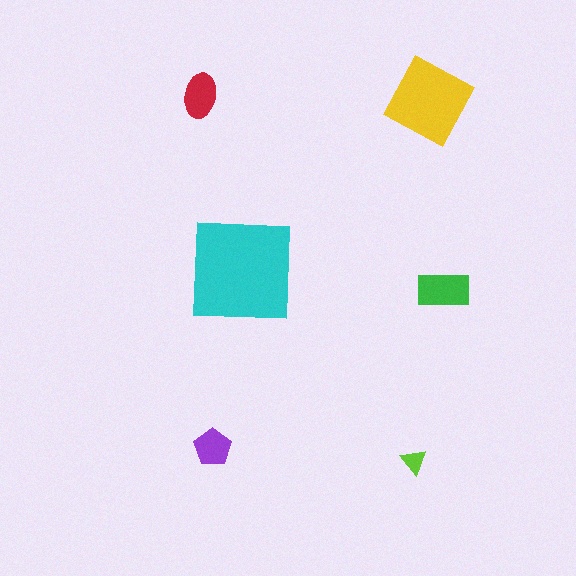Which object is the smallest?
The lime triangle.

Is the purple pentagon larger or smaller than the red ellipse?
Smaller.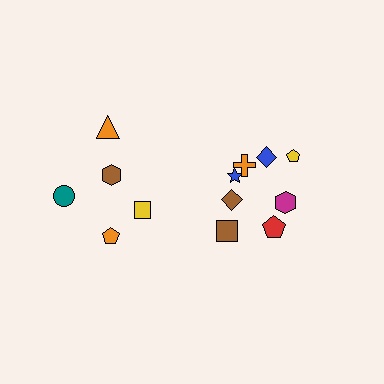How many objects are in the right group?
There are 8 objects.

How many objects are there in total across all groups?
There are 13 objects.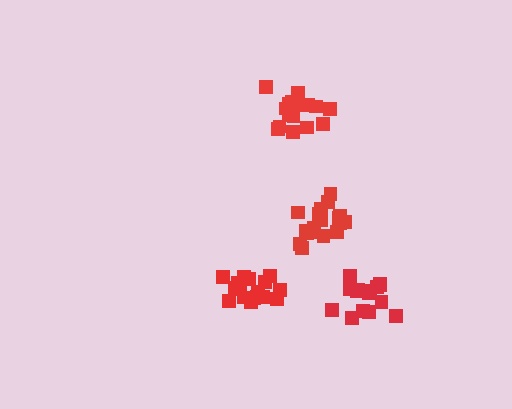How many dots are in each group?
Group 1: 15 dots, Group 2: 19 dots, Group 3: 16 dots, Group 4: 17 dots (67 total).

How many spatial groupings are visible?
There are 4 spatial groupings.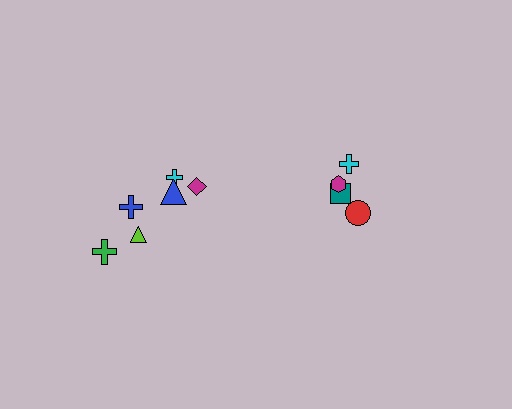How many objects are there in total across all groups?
There are 10 objects.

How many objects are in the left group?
There are 6 objects.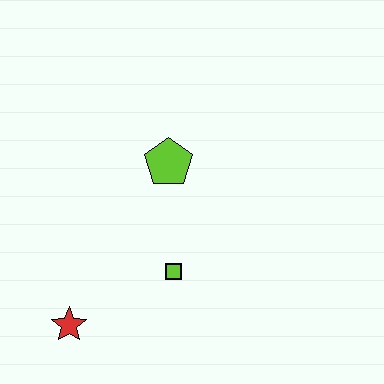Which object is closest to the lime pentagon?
The lime square is closest to the lime pentagon.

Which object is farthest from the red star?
The lime pentagon is farthest from the red star.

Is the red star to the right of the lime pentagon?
No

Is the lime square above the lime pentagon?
No